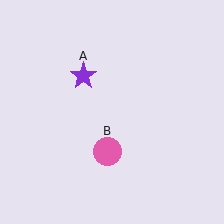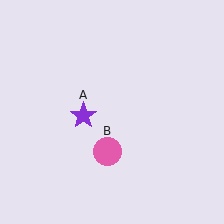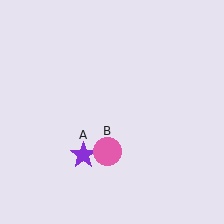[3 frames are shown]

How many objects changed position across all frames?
1 object changed position: purple star (object A).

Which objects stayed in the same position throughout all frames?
Pink circle (object B) remained stationary.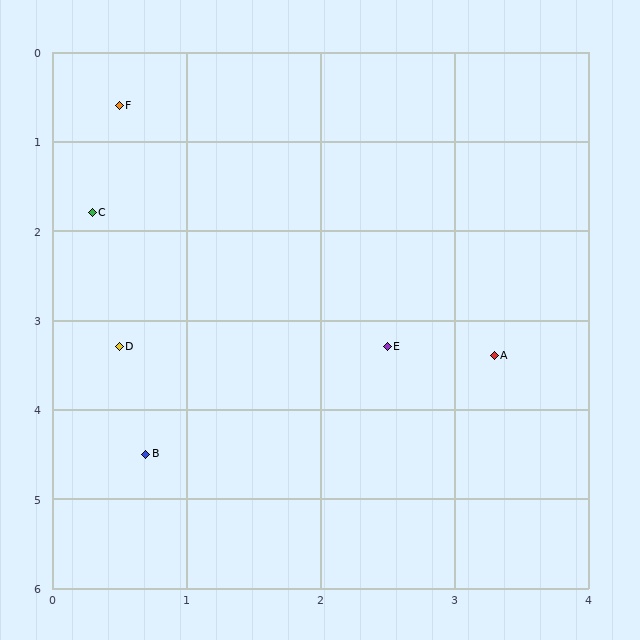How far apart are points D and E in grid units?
Points D and E are about 2.0 grid units apart.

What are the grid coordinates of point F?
Point F is at approximately (0.5, 0.6).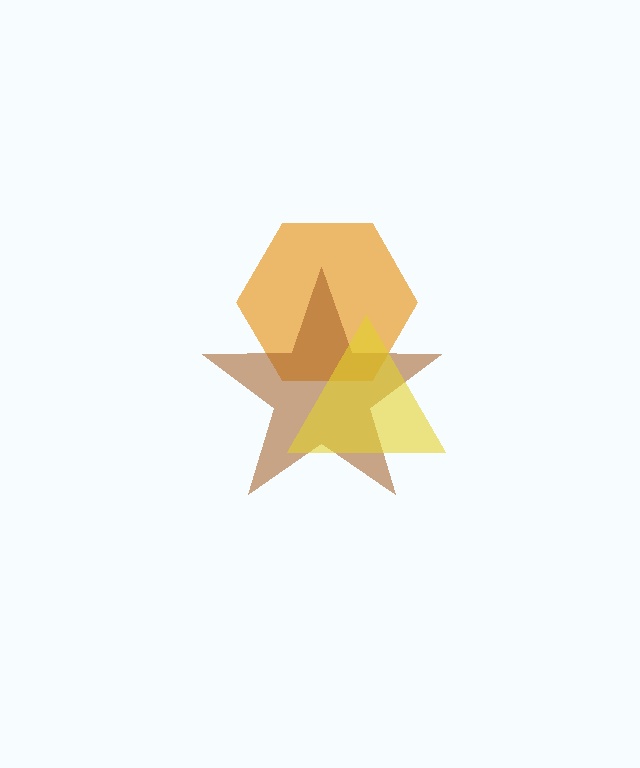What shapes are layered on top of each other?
The layered shapes are: an orange hexagon, a brown star, a yellow triangle.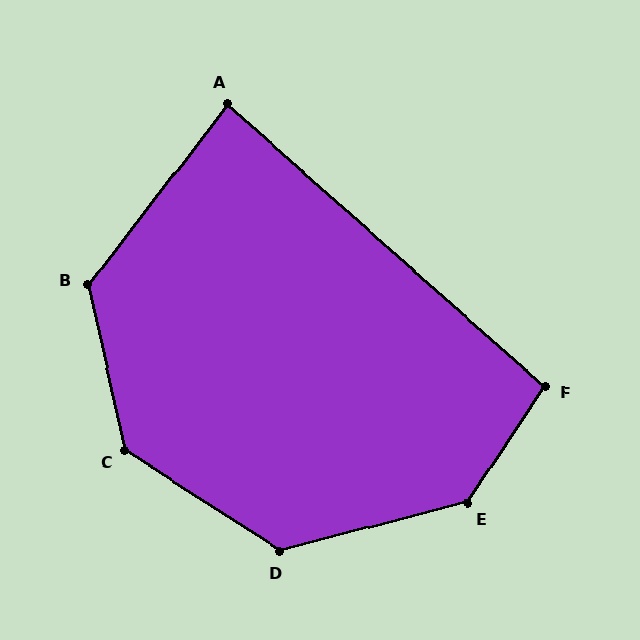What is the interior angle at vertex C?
Approximately 136 degrees (obtuse).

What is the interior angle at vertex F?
Approximately 98 degrees (obtuse).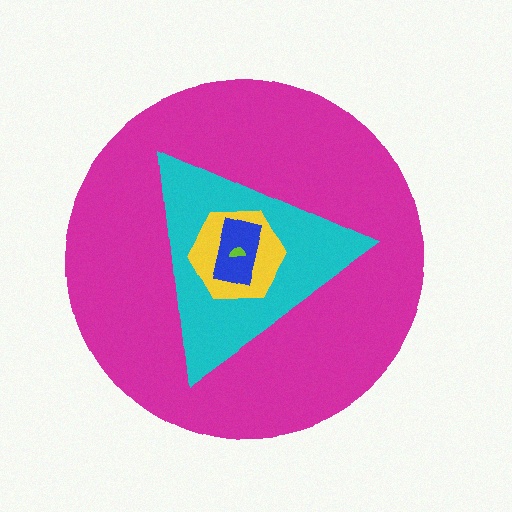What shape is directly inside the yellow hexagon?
The blue rectangle.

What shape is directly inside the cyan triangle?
The yellow hexagon.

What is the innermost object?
The lime semicircle.